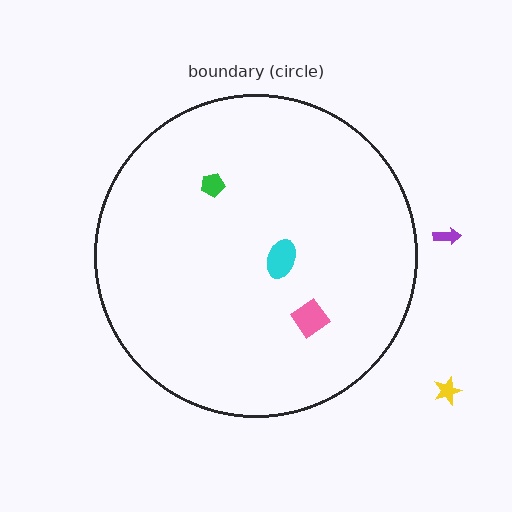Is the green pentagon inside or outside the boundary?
Inside.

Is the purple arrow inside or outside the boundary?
Outside.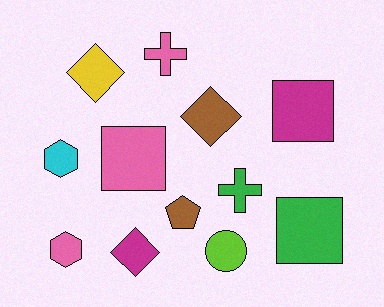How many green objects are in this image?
There are 2 green objects.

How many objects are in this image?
There are 12 objects.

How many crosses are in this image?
There are 2 crosses.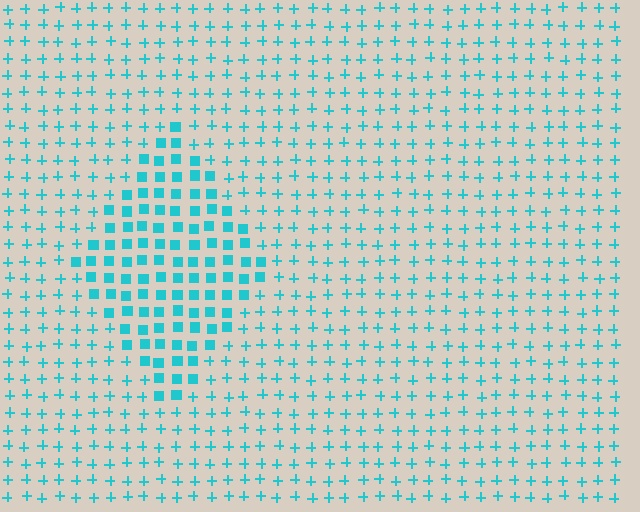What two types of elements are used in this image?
The image uses squares inside the diamond region and plus signs outside it.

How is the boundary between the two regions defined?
The boundary is defined by a change in element shape: squares inside vs. plus signs outside. All elements share the same color and spacing.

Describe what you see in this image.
The image is filled with small cyan elements arranged in a uniform grid. A diamond-shaped region contains squares, while the surrounding area contains plus signs. The boundary is defined purely by the change in element shape.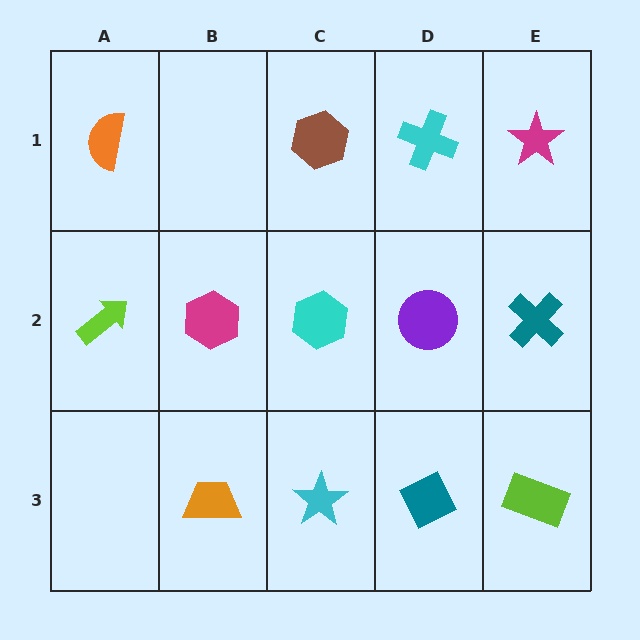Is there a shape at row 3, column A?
No, that cell is empty.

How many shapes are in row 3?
4 shapes.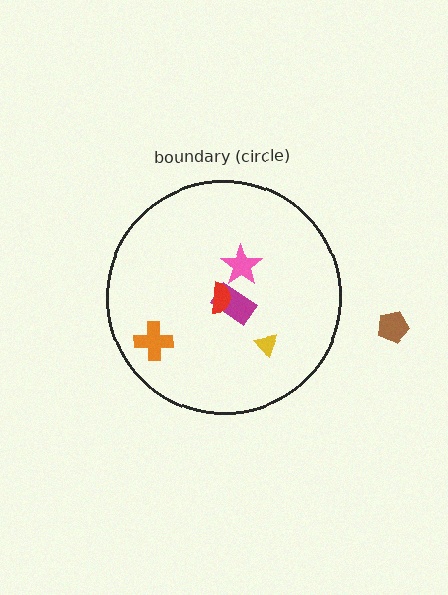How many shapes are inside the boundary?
5 inside, 1 outside.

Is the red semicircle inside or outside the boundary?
Inside.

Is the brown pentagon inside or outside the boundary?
Outside.